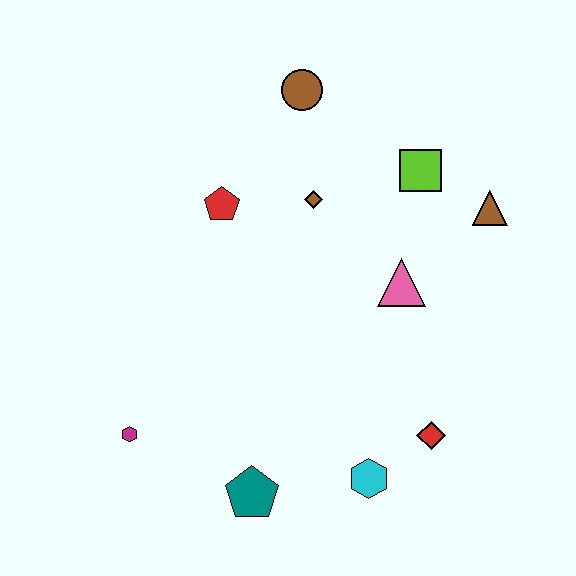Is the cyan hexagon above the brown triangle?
No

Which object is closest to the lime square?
The brown triangle is closest to the lime square.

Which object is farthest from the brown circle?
The teal pentagon is farthest from the brown circle.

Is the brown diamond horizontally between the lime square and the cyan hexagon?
No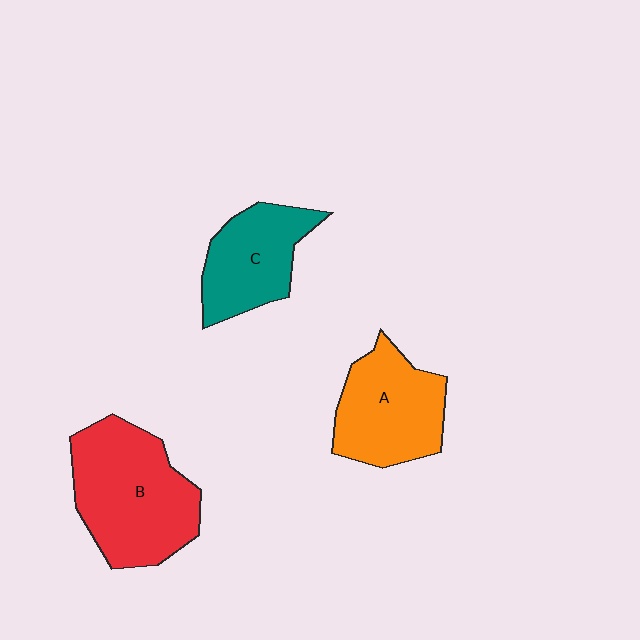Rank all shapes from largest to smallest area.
From largest to smallest: B (red), A (orange), C (teal).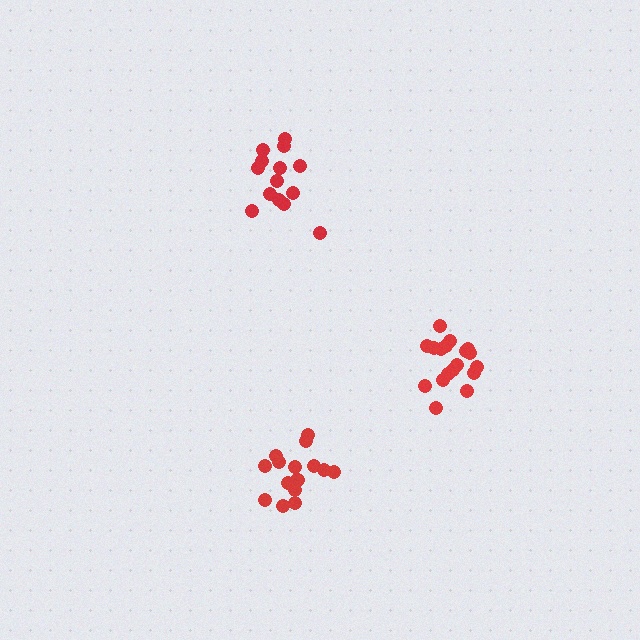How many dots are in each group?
Group 1: 18 dots, Group 2: 14 dots, Group 3: 16 dots (48 total).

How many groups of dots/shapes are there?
There are 3 groups.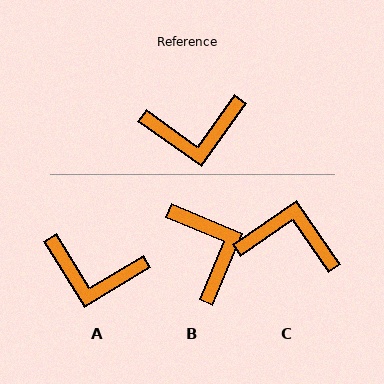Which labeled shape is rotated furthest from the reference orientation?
C, about 160 degrees away.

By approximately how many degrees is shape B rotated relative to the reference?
Approximately 103 degrees counter-clockwise.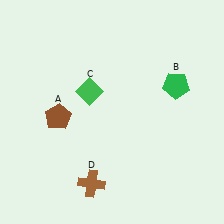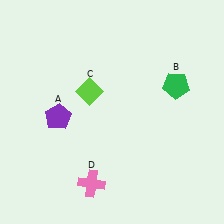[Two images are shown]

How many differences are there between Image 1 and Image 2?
There are 3 differences between the two images.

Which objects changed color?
A changed from brown to purple. C changed from green to lime. D changed from brown to pink.